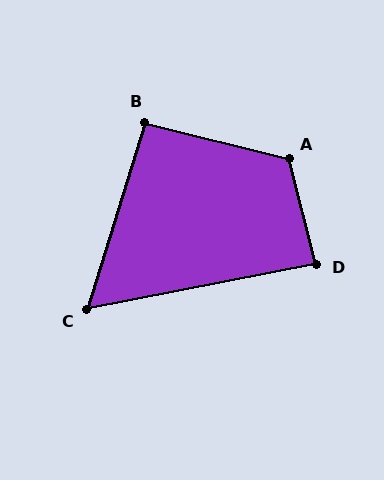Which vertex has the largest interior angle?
A, at approximately 119 degrees.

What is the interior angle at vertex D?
Approximately 87 degrees (approximately right).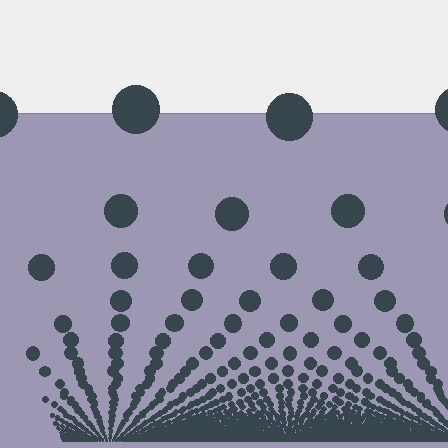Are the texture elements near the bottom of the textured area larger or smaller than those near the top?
Smaller. The gradient is inverted — elements near the bottom are smaller and denser.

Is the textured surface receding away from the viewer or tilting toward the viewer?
The surface appears to tilt toward the viewer. Texture elements get larger and sparser toward the top.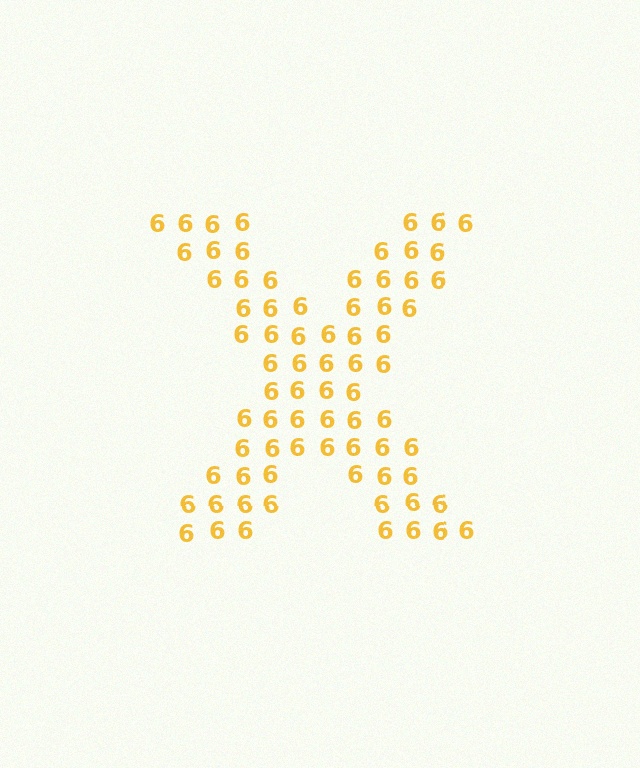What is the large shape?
The large shape is the letter X.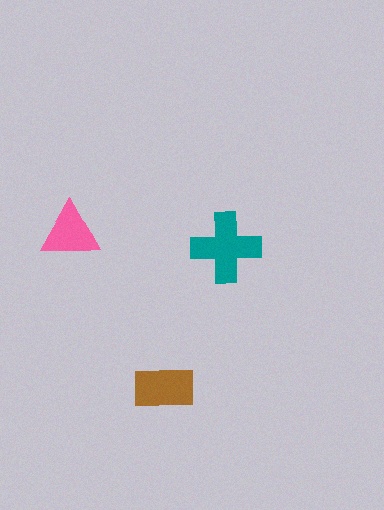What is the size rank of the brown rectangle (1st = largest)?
2nd.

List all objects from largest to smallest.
The teal cross, the brown rectangle, the pink triangle.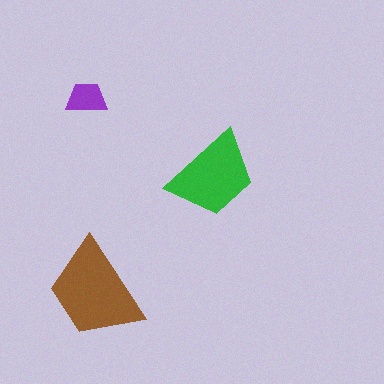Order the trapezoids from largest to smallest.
the brown one, the green one, the purple one.